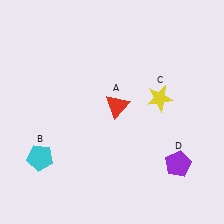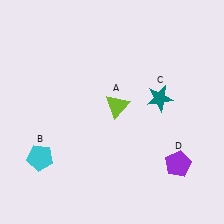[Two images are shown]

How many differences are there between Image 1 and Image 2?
There are 2 differences between the two images.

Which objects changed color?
A changed from red to lime. C changed from yellow to teal.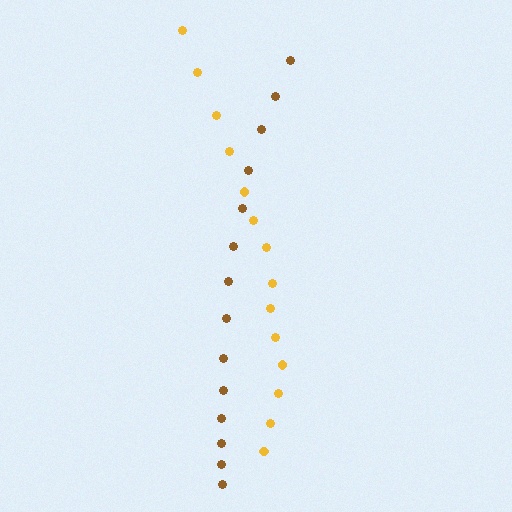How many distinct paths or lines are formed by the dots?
There are 2 distinct paths.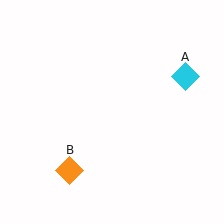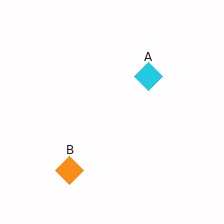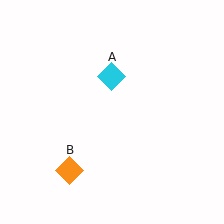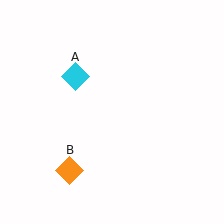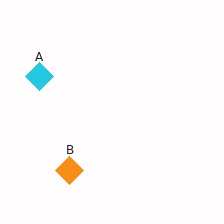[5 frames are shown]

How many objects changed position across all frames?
1 object changed position: cyan diamond (object A).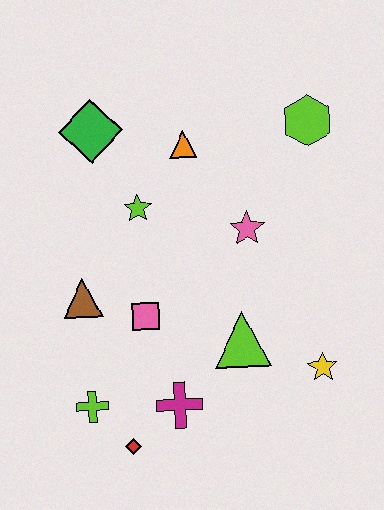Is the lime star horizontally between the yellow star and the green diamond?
Yes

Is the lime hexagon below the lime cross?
No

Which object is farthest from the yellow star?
The green diamond is farthest from the yellow star.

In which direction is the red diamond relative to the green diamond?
The red diamond is below the green diamond.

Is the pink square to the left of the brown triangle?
No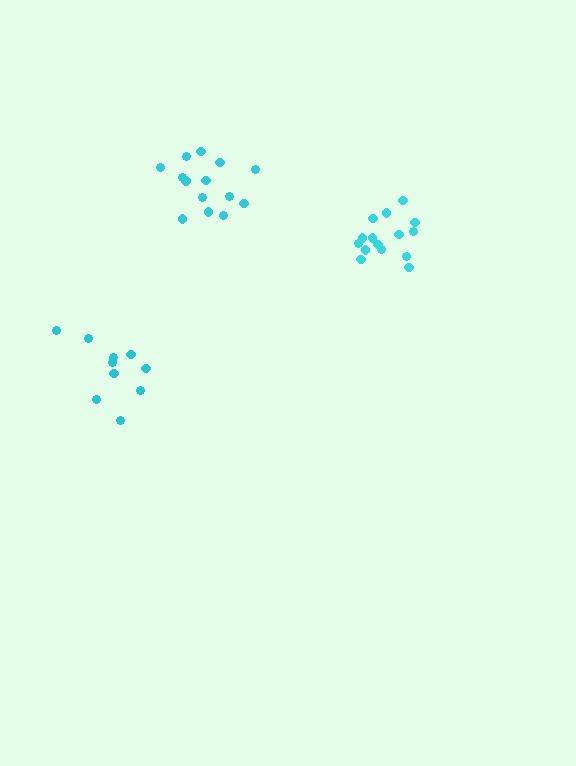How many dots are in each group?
Group 1: 14 dots, Group 2: 15 dots, Group 3: 10 dots (39 total).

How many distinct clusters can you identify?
There are 3 distinct clusters.